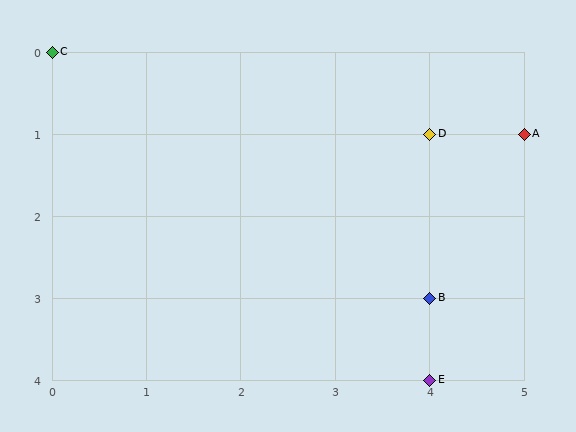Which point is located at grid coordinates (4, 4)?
Point E is at (4, 4).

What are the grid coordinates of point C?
Point C is at grid coordinates (0, 0).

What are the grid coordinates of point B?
Point B is at grid coordinates (4, 3).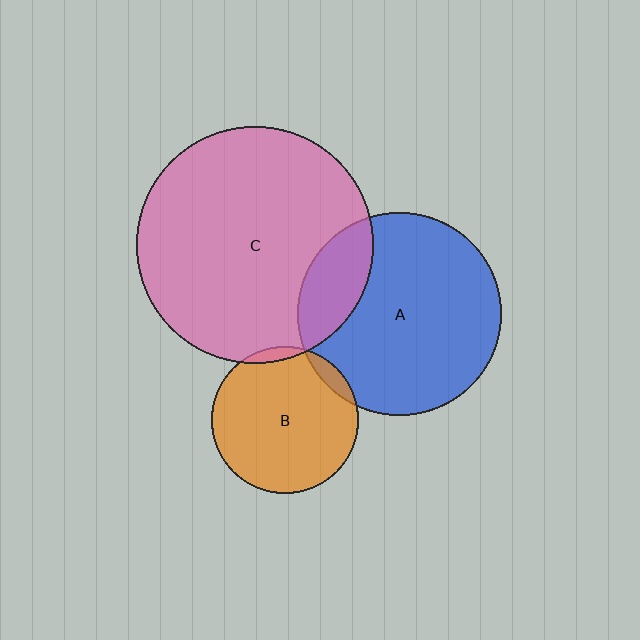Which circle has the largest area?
Circle C (pink).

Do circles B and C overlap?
Yes.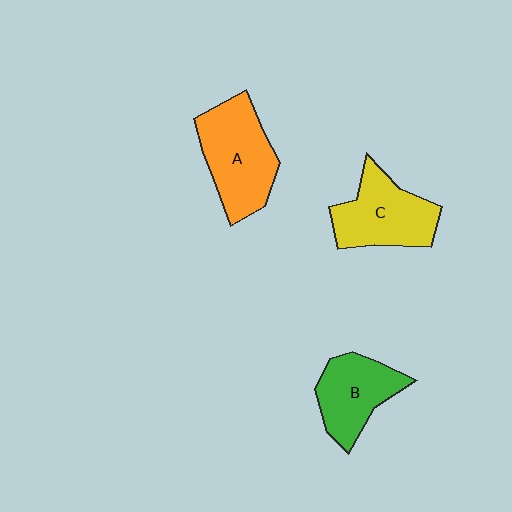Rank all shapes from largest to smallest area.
From largest to smallest: A (orange), C (yellow), B (green).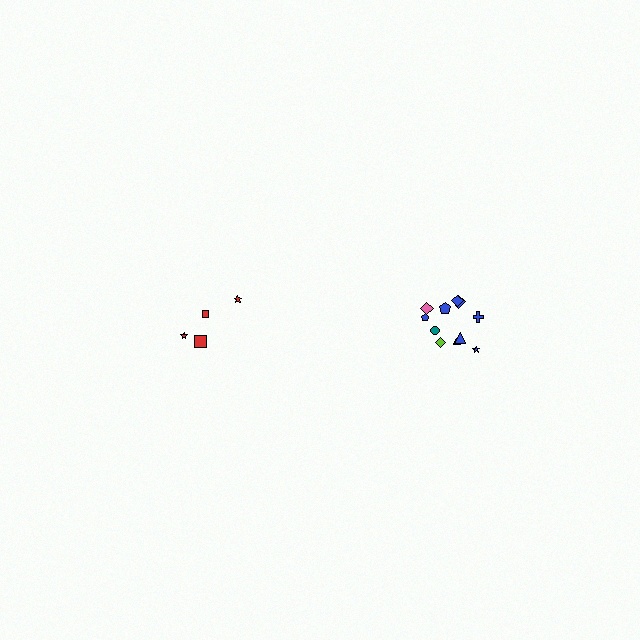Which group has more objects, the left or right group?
The right group.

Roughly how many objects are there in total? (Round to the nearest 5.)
Roughly 15 objects in total.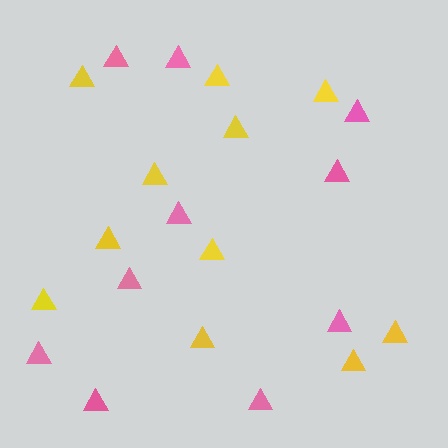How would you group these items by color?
There are 2 groups: one group of yellow triangles (11) and one group of pink triangles (10).